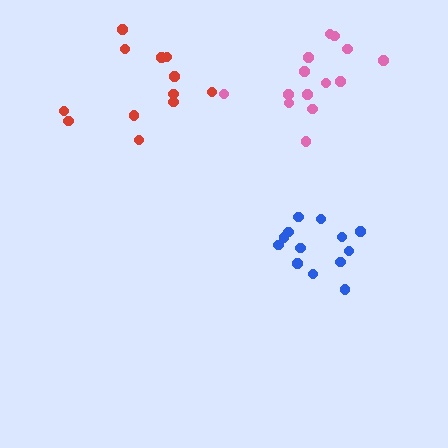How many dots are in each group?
Group 1: 12 dots, Group 2: 14 dots, Group 3: 13 dots (39 total).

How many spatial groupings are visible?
There are 3 spatial groupings.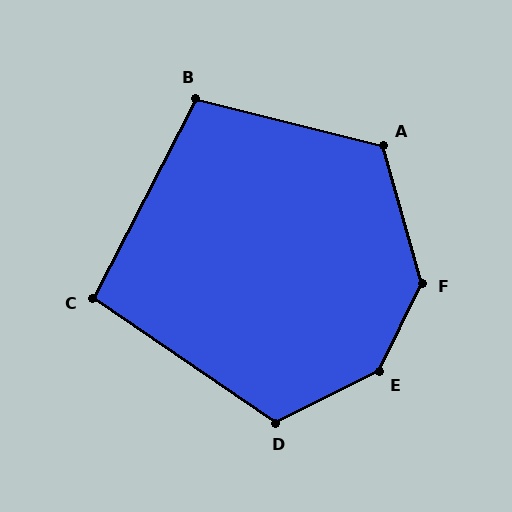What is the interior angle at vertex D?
Approximately 119 degrees (obtuse).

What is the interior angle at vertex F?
Approximately 138 degrees (obtuse).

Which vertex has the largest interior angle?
E, at approximately 143 degrees.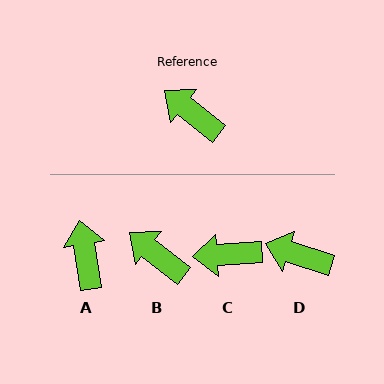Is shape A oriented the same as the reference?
No, it is off by about 42 degrees.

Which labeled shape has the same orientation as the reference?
B.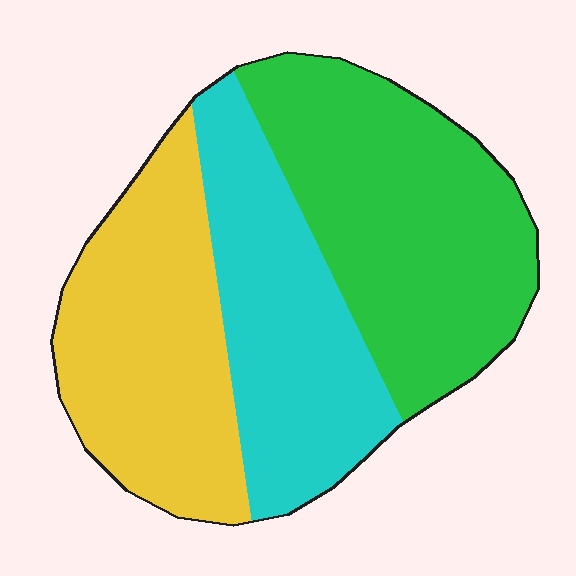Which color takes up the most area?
Green, at roughly 40%.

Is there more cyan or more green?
Green.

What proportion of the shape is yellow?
Yellow takes up about one third (1/3) of the shape.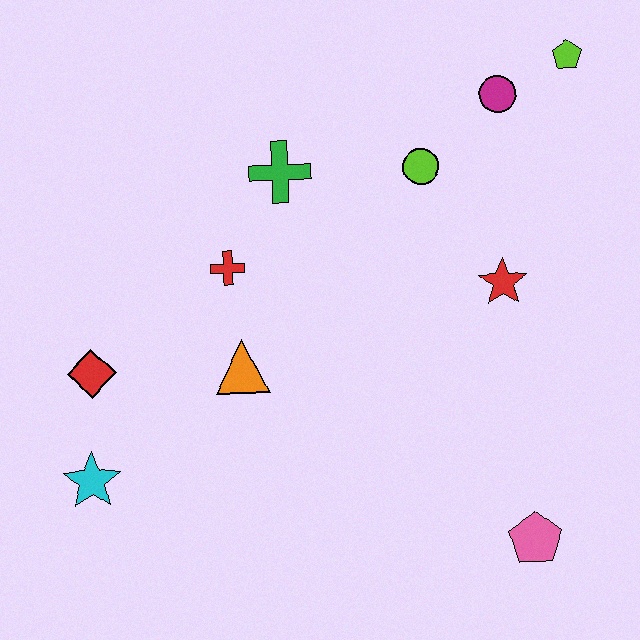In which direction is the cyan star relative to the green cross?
The cyan star is below the green cross.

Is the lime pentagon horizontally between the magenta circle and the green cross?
No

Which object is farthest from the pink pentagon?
The lime pentagon is farthest from the pink pentagon.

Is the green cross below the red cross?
No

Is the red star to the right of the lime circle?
Yes